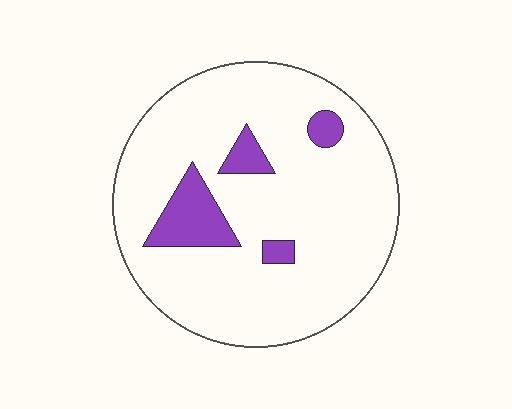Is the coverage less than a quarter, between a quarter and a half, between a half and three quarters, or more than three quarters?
Less than a quarter.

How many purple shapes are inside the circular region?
4.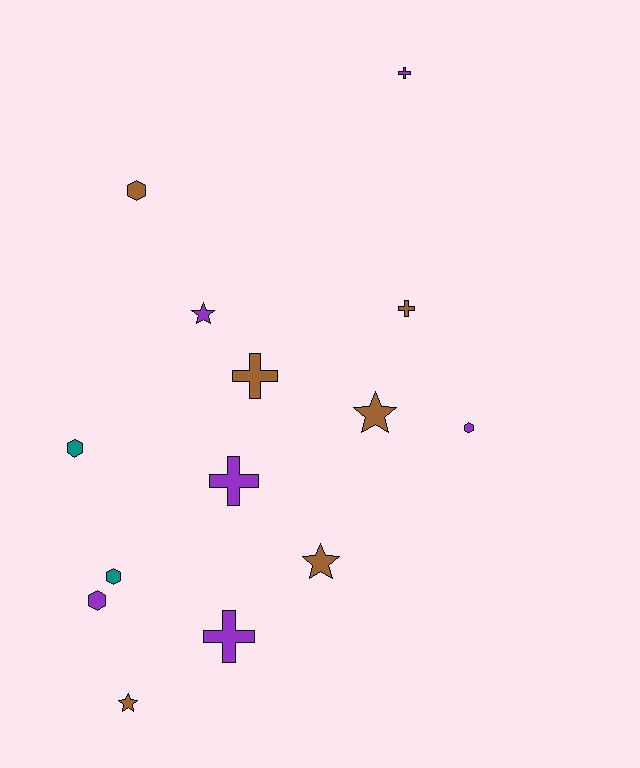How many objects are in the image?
There are 14 objects.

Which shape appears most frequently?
Hexagon, with 5 objects.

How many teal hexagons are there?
There are 2 teal hexagons.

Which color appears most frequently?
Purple, with 6 objects.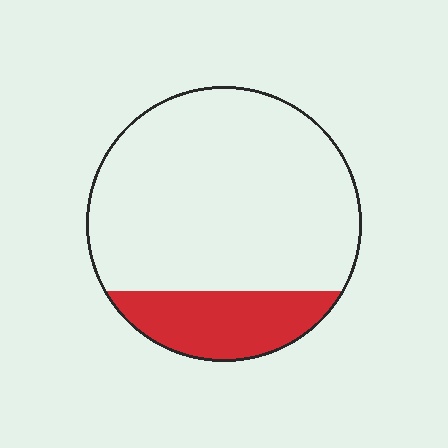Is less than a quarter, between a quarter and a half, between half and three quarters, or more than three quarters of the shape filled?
Less than a quarter.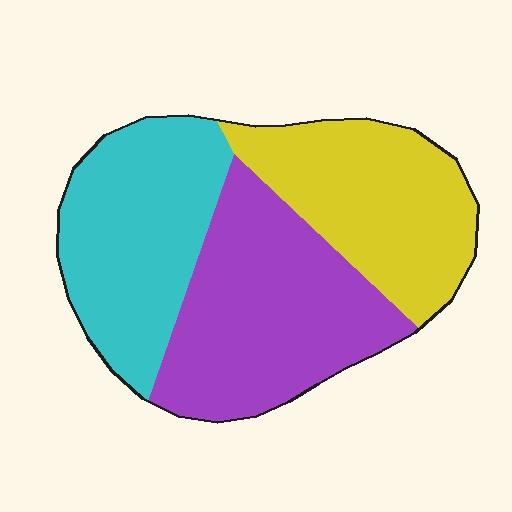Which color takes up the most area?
Purple, at roughly 40%.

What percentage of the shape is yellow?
Yellow takes up about one third (1/3) of the shape.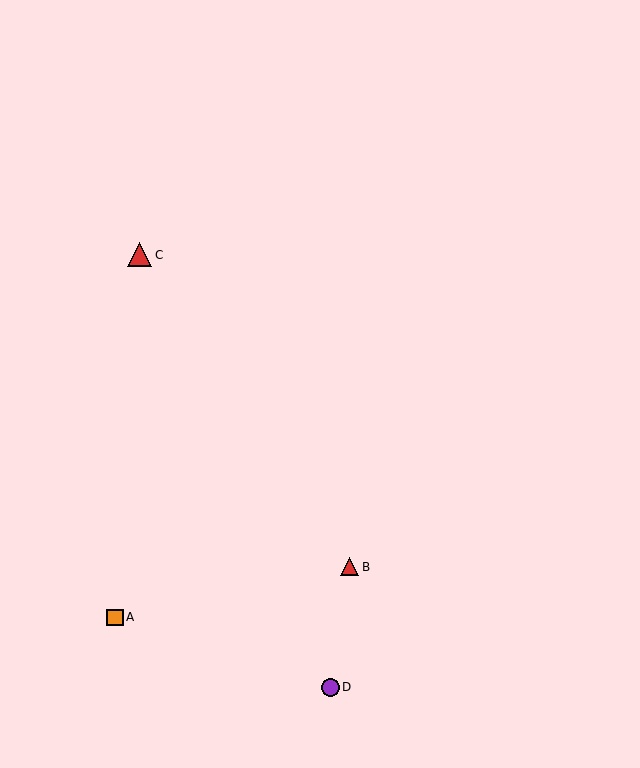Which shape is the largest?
The red triangle (labeled C) is the largest.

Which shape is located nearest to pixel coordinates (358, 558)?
The red triangle (labeled B) at (350, 567) is nearest to that location.